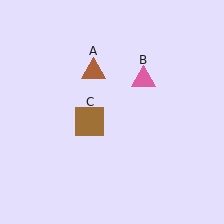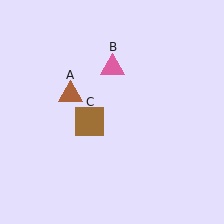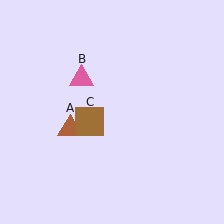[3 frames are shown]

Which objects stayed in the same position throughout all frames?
Brown square (object C) remained stationary.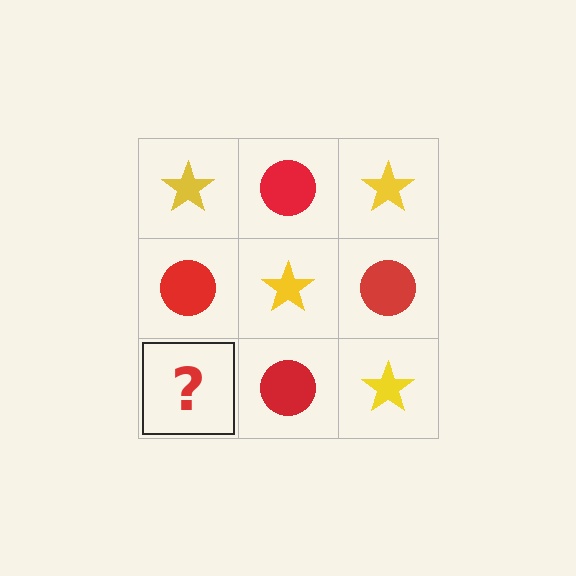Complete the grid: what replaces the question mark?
The question mark should be replaced with a yellow star.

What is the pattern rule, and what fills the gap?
The rule is that it alternates yellow star and red circle in a checkerboard pattern. The gap should be filled with a yellow star.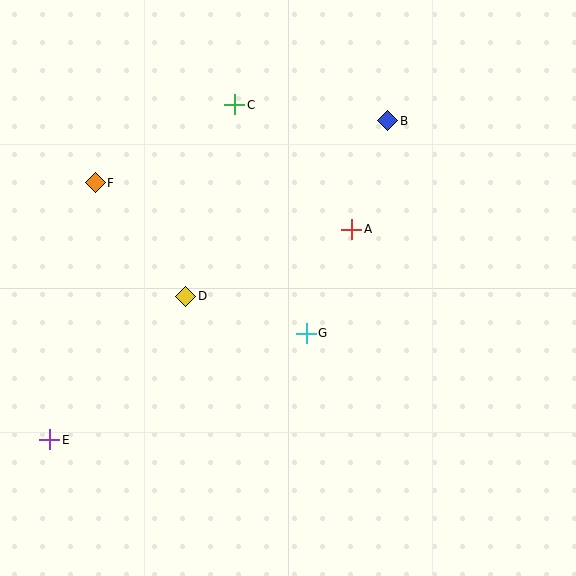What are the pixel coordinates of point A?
Point A is at (352, 229).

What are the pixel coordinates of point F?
Point F is at (95, 183).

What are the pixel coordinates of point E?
Point E is at (50, 440).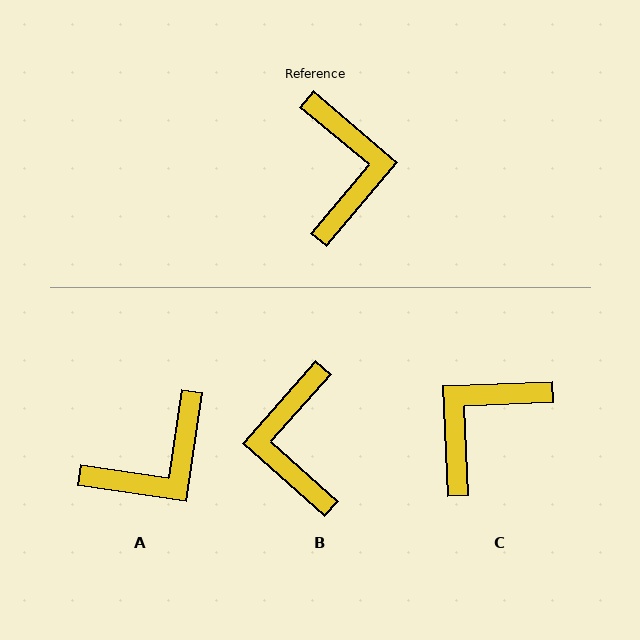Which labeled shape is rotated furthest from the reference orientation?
B, about 179 degrees away.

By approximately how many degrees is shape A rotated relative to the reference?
Approximately 58 degrees clockwise.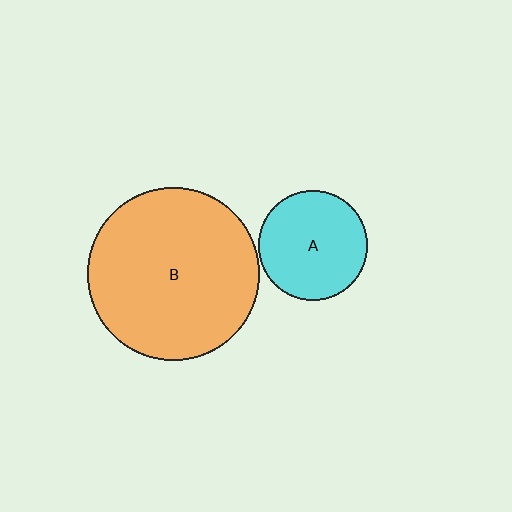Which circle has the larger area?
Circle B (orange).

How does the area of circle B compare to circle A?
Approximately 2.5 times.